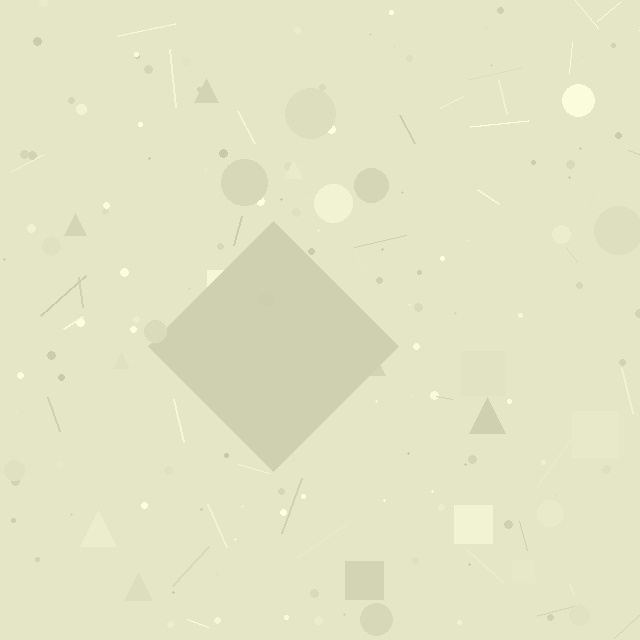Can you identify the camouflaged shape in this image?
The camouflaged shape is a diamond.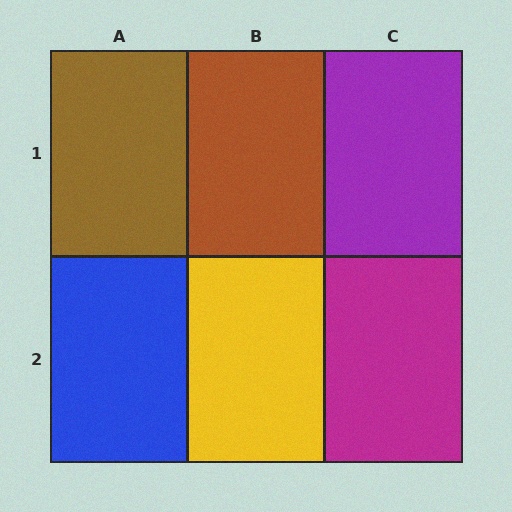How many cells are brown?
2 cells are brown.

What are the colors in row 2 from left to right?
Blue, yellow, magenta.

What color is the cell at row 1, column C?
Purple.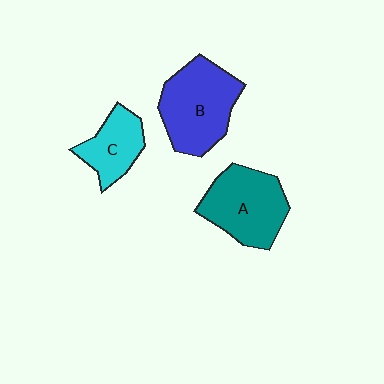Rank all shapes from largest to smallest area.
From largest to smallest: B (blue), A (teal), C (cyan).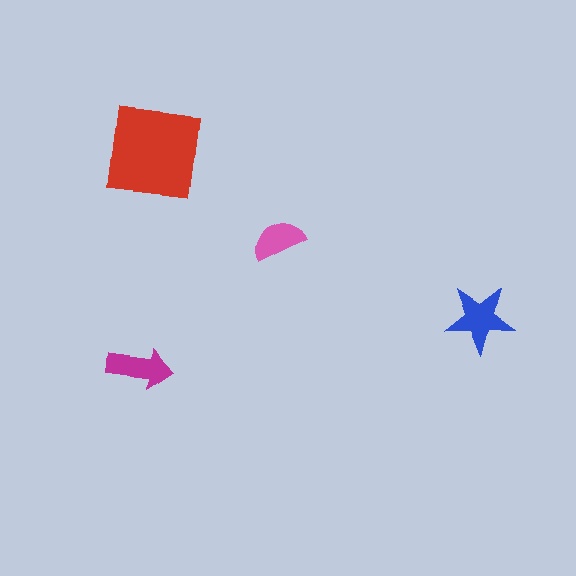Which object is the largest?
The red square.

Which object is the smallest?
The pink semicircle.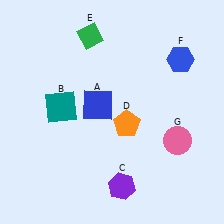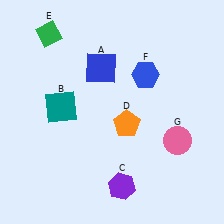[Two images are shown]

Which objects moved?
The objects that moved are: the blue square (A), the green diamond (E), the blue hexagon (F).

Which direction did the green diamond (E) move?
The green diamond (E) moved left.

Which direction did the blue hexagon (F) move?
The blue hexagon (F) moved left.